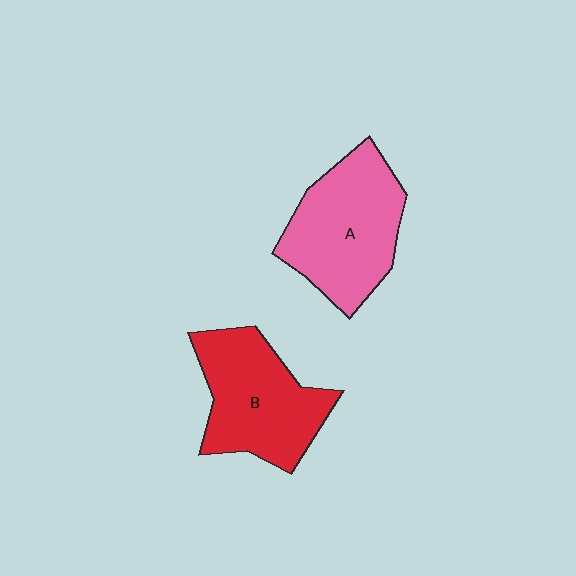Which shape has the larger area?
Shape A (pink).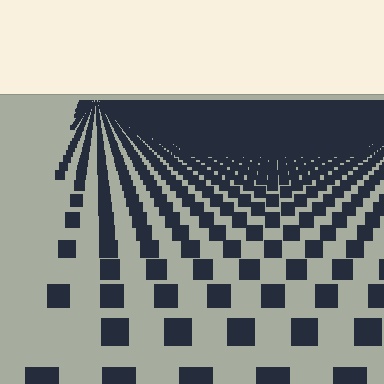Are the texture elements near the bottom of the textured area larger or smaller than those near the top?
Larger. Near the bottom, elements are closer to the viewer and appear at a bigger on-screen size.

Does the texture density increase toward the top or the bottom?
Density increases toward the top.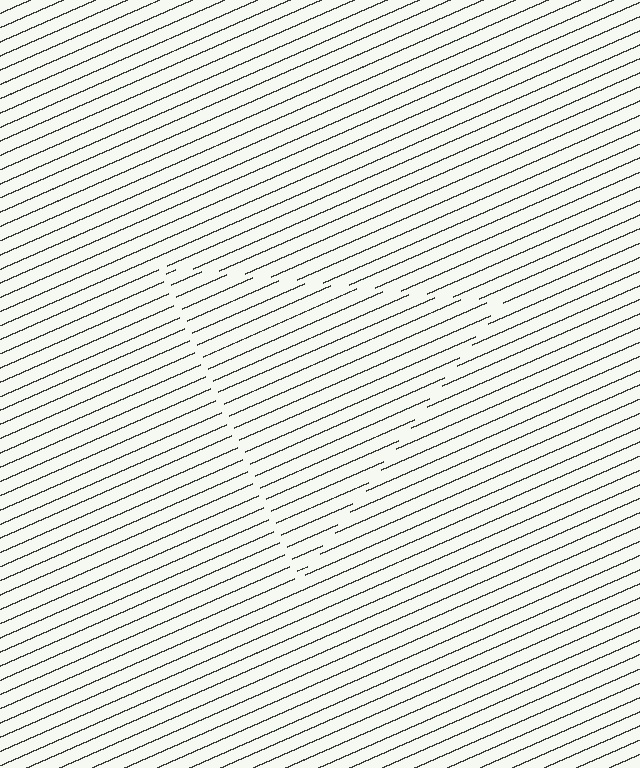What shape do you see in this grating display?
An illusory triangle. The interior of the shape contains the same grating, shifted by half a period — the contour is defined by the phase discontinuity where line-ends from the inner and outer gratings abut.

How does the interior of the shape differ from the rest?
The interior of the shape contains the same grating, shifted by half a period — the contour is defined by the phase discontinuity where line-ends from the inner and outer gratings abut.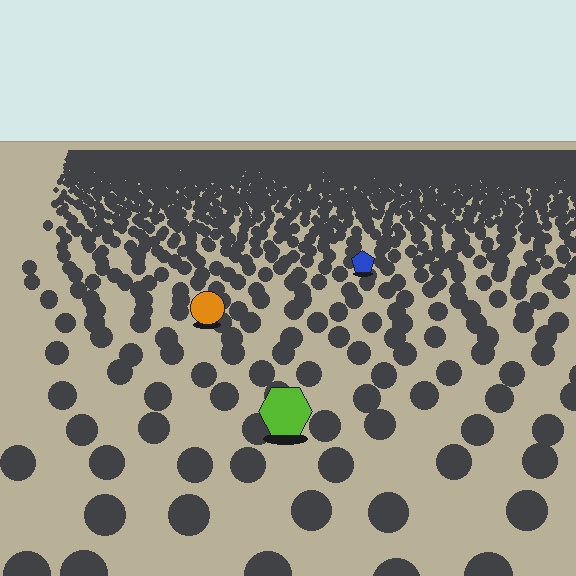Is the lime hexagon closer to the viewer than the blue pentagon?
Yes. The lime hexagon is closer — you can tell from the texture gradient: the ground texture is coarser near it.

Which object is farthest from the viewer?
The blue pentagon is farthest from the viewer. It appears smaller and the ground texture around it is denser.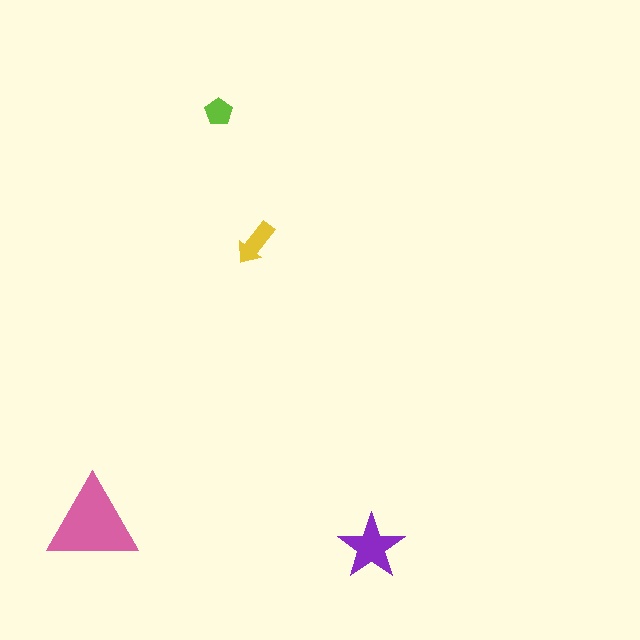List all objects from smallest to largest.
The lime pentagon, the yellow arrow, the purple star, the pink triangle.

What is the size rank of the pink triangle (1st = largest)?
1st.